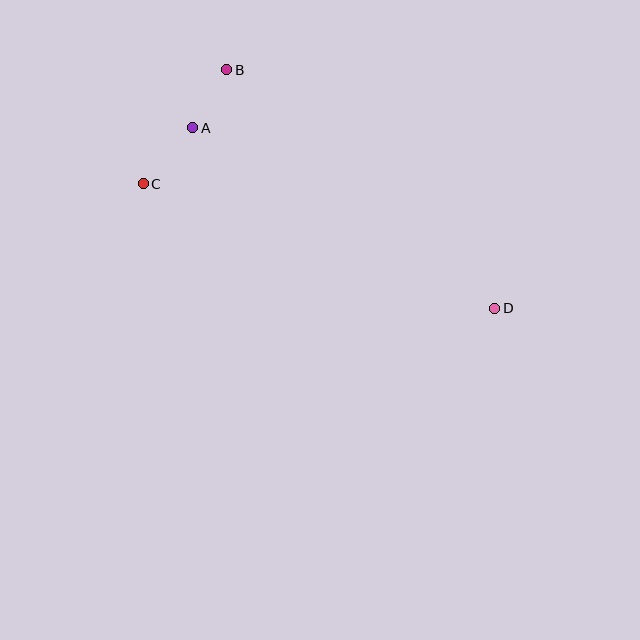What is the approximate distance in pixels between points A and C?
The distance between A and C is approximately 75 pixels.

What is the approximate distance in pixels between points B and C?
The distance between B and C is approximately 141 pixels.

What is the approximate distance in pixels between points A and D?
The distance between A and D is approximately 352 pixels.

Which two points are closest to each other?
Points A and B are closest to each other.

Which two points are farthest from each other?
Points C and D are farthest from each other.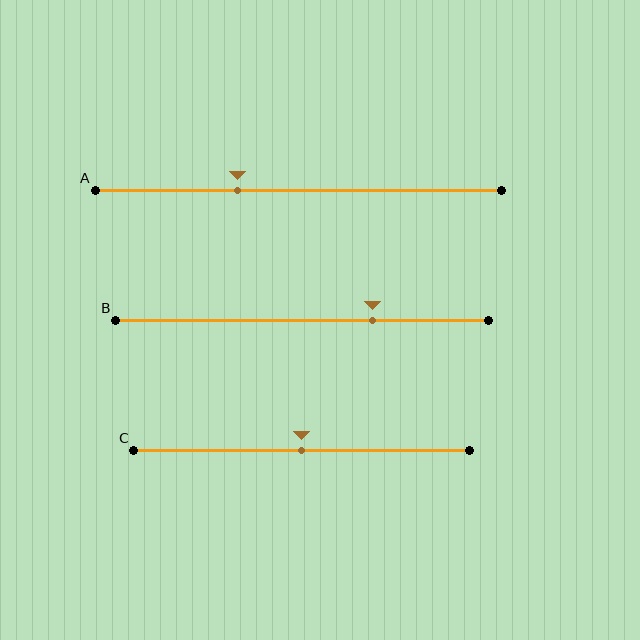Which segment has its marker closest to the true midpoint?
Segment C has its marker closest to the true midpoint.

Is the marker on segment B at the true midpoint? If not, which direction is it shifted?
No, the marker on segment B is shifted to the right by about 19% of the segment length.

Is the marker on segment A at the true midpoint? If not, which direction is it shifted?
No, the marker on segment A is shifted to the left by about 15% of the segment length.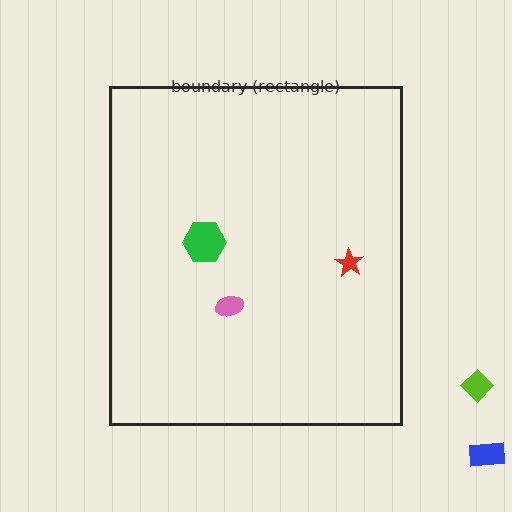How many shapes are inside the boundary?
3 inside, 2 outside.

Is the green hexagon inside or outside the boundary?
Inside.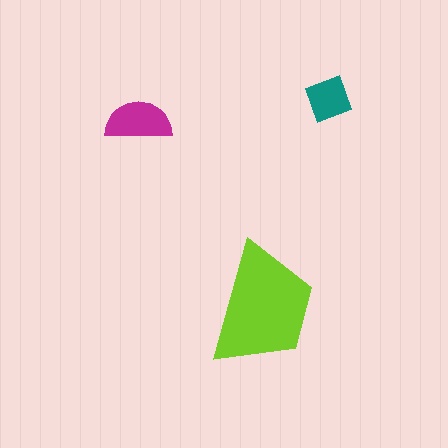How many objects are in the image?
There are 3 objects in the image.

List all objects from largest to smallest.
The lime trapezoid, the magenta semicircle, the teal diamond.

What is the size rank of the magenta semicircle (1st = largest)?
2nd.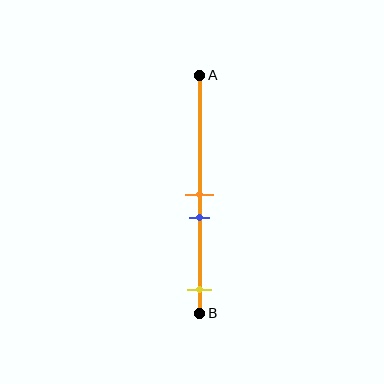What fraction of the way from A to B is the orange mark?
The orange mark is approximately 50% (0.5) of the way from A to B.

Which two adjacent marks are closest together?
The orange and blue marks are the closest adjacent pair.